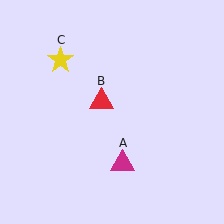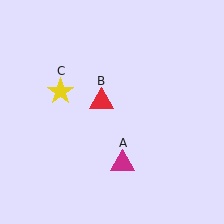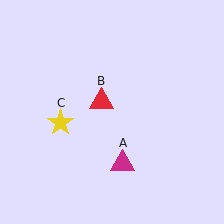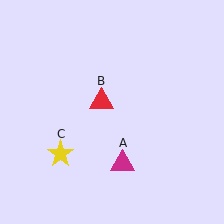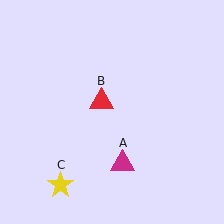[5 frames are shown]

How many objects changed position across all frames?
1 object changed position: yellow star (object C).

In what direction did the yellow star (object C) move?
The yellow star (object C) moved down.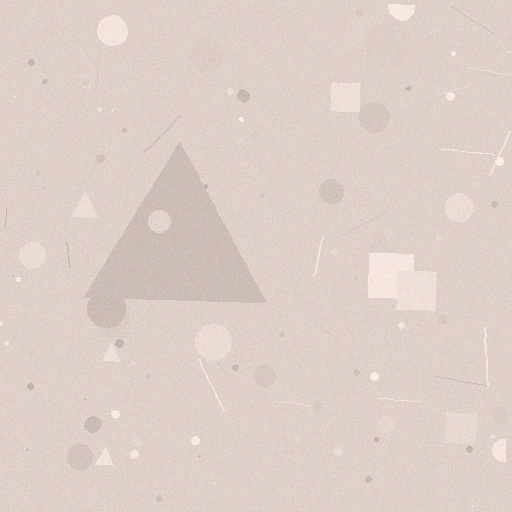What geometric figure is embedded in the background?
A triangle is embedded in the background.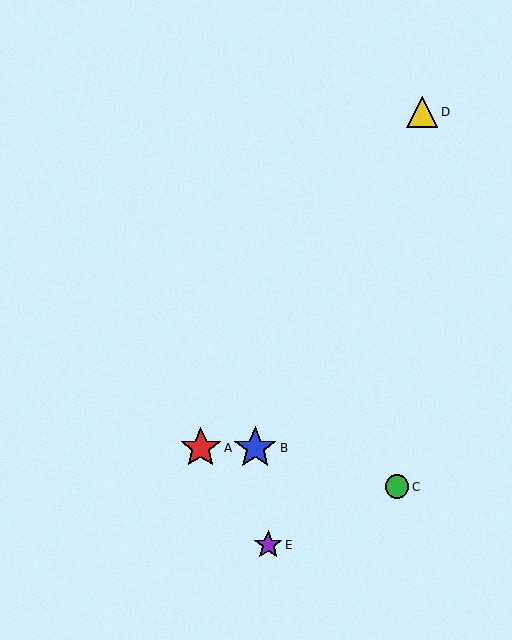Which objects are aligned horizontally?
Objects A, B are aligned horizontally.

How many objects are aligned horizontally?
2 objects (A, B) are aligned horizontally.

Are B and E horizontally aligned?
No, B is at y≈448 and E is at y≈545.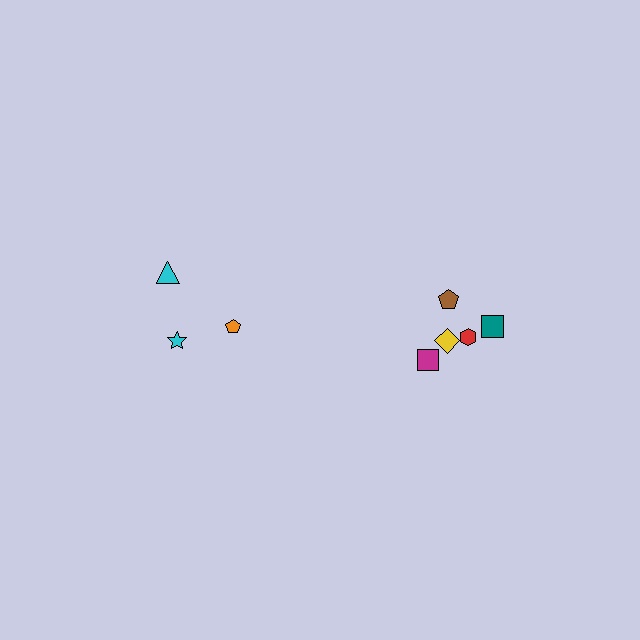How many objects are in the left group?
There are 3 objects.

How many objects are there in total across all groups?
There are 8 objects.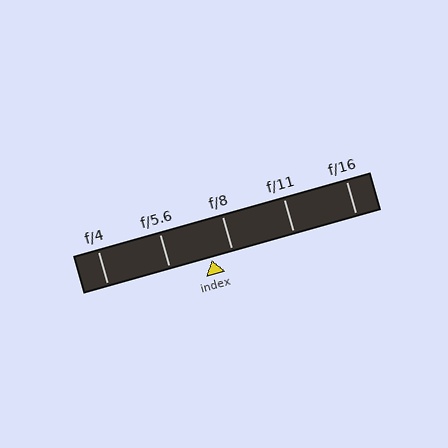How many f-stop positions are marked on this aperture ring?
There are 5 f-stop positions marked.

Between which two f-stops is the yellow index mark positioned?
The index mark is between f/5.6 and f/8.